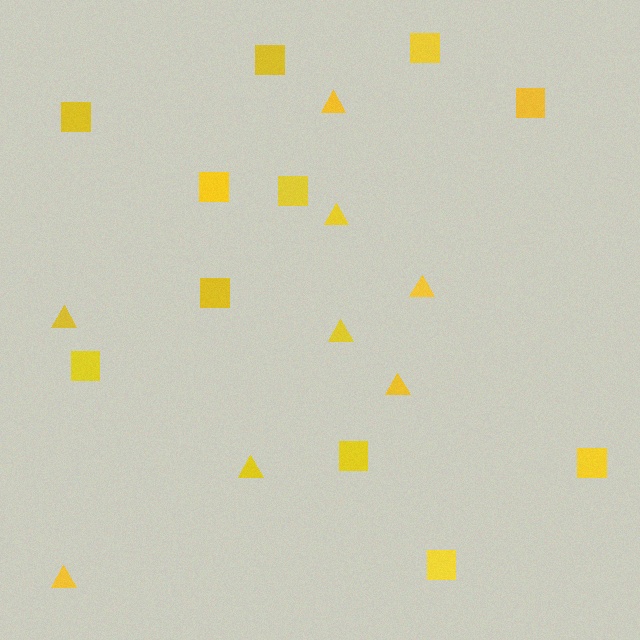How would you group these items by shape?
There are 2 groups: one group of triangles (8) and one group of squares (11).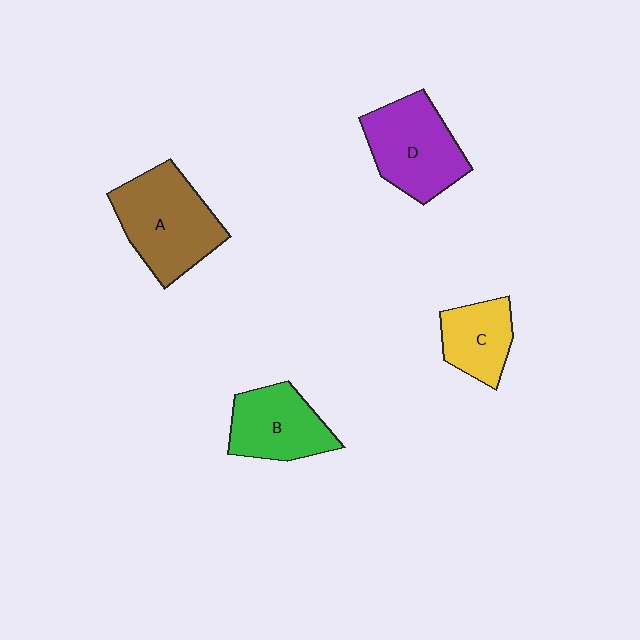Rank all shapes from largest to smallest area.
From largest to smallest: A (brown), D (purple), B (green), C (yellow).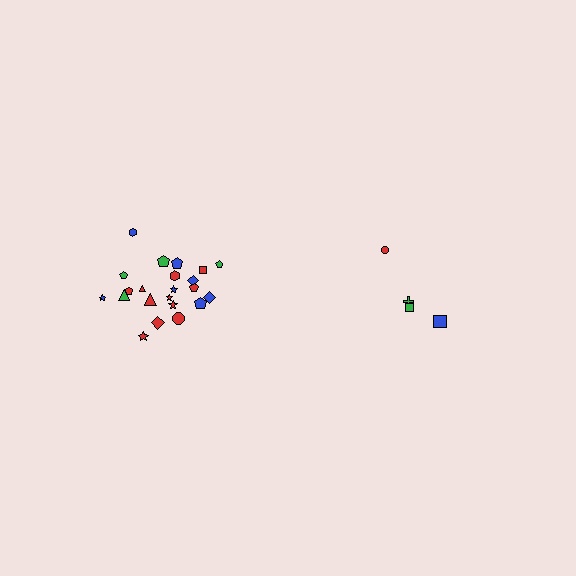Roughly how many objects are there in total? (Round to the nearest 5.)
Roughly 25 objects in total.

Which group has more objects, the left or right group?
The left group.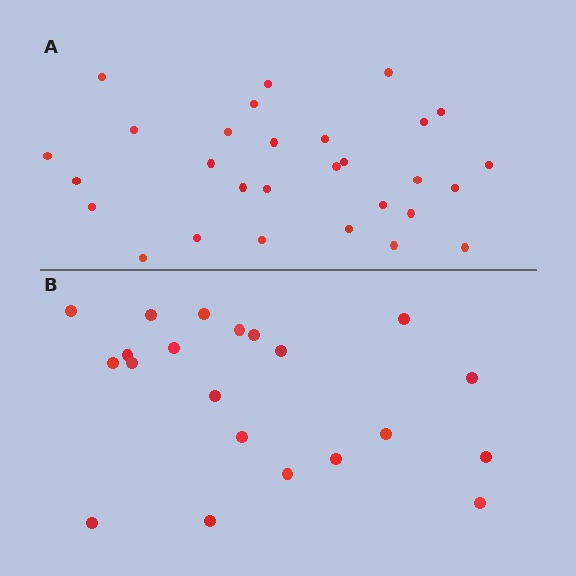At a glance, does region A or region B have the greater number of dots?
Region A (the top region) has more dots.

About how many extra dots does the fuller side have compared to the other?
Region A has roughly 8 or so more dots than region B.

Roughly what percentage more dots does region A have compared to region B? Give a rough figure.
About 40% more.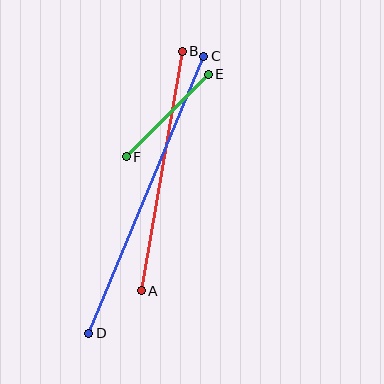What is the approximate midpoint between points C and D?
The midpoint is at approximately (146, 195) pixels.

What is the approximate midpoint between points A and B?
The midpoint is at approximately (162, 171) pixels.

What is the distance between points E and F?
The distance is approximately 116 pixels.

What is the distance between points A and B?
The distance is approximately 243 pixels.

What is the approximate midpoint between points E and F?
The midpoint is at approximately (167, 115) pixels.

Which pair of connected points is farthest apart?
Points C and D are farthest apart.